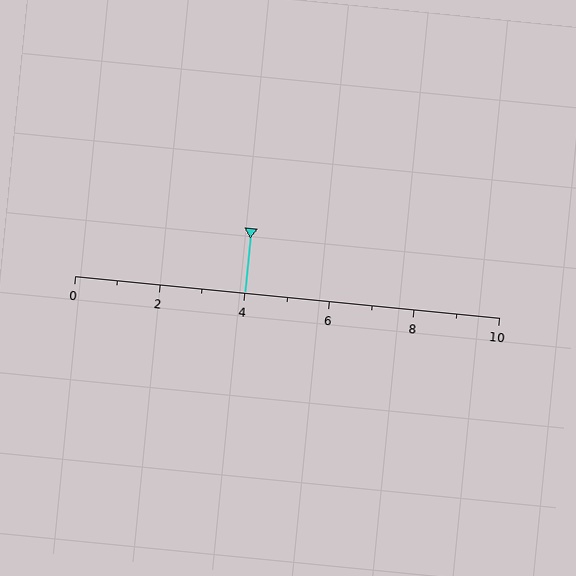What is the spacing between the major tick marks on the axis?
The major ticks are spaced 2 apart.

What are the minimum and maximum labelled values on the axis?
The axis runs from 0 to 10.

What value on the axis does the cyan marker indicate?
The marker indicates approximately 4.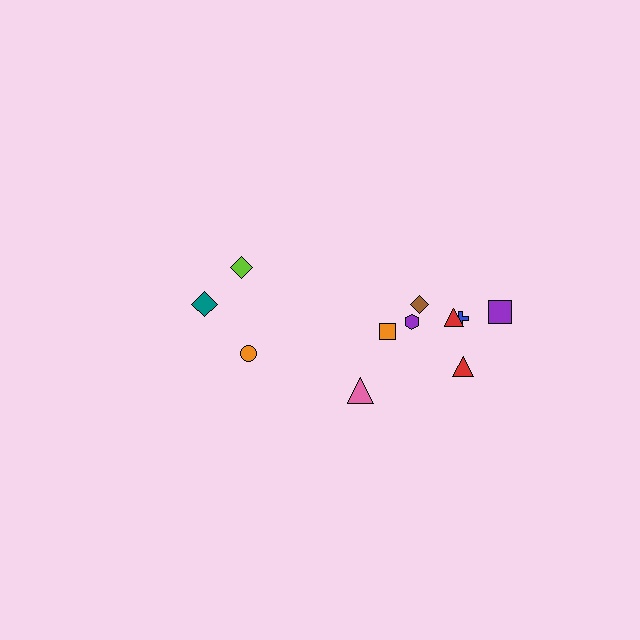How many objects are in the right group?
There are 8 objects.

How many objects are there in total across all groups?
There are 11 objects.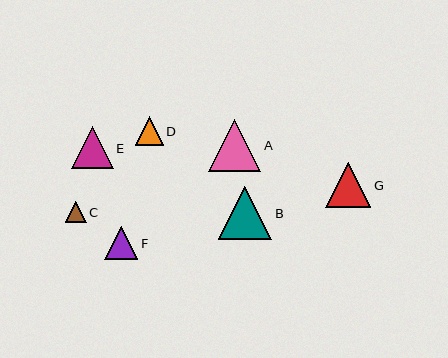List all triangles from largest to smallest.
From largest to smallest: B, A, G, E, F, D, C.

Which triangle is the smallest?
Triangle C is the smallest with a size of approximately 21 pixels.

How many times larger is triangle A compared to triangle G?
Triangle A is approximately 1.2 times the size of triangle G.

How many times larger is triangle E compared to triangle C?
Triangle E is approximately 2.0 times the size of triangle C.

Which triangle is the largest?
Triangle B is the largest with a size of approximately 54 pixels.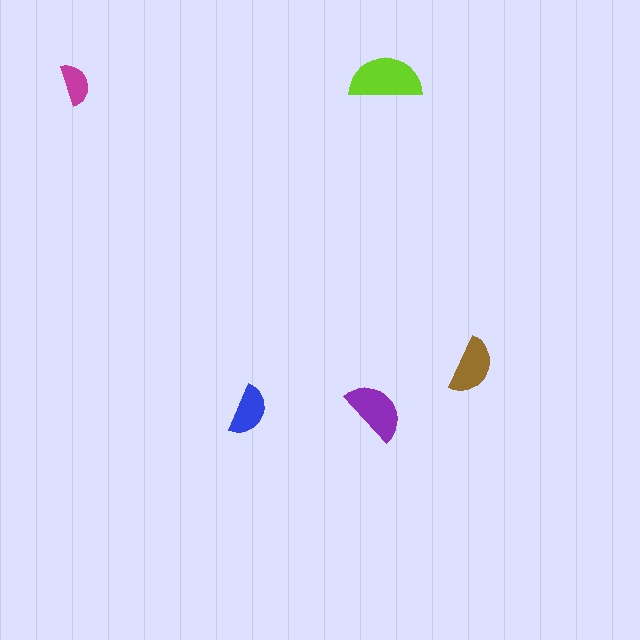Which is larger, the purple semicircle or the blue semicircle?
The purple one.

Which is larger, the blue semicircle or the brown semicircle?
The brown one.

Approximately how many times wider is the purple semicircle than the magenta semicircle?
About 1.5 times wider.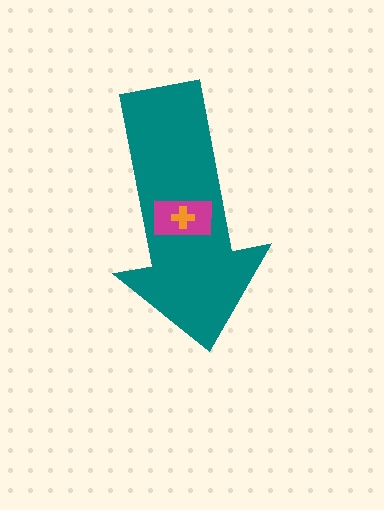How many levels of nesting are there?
3.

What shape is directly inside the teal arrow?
The magenta rectangle.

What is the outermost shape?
The teal arrow.